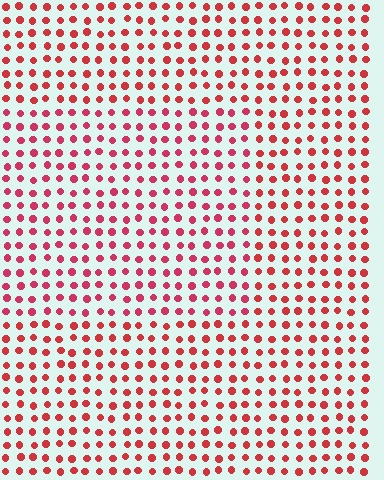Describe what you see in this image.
The image is filled with small red elements in a uniform arrangement. A rectangle-shaped region is visible where the elements are tinted to a slightly different hue, forming a subtle color boundary.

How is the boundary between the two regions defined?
The boundary is defined purely by a slight shift in hue (about 15 degrees). Spacing, size, and orientation are identical on both sides.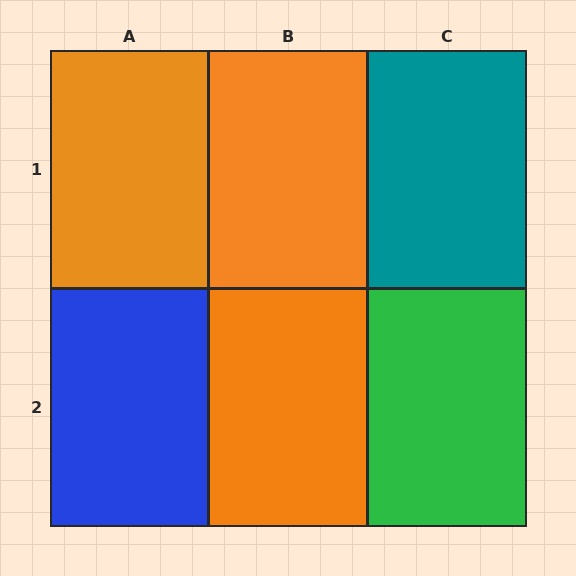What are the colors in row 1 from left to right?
Orange, orange, teal.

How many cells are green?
1 cell is green.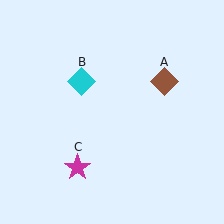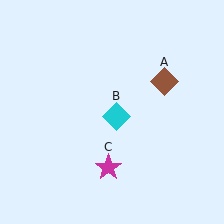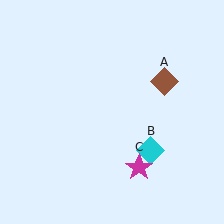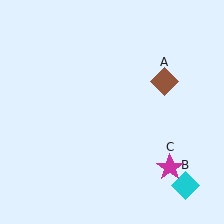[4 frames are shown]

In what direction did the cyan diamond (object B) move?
The cyan diamond (object B) moved down and to the right.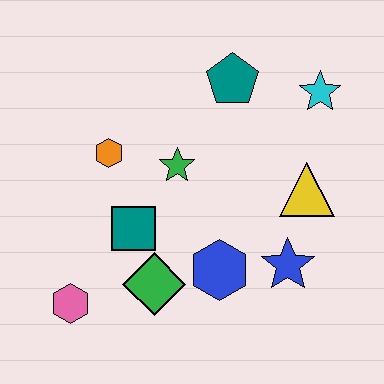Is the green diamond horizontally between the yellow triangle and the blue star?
No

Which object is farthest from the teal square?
The cyan star is farthest from the teal square.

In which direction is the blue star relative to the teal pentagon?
The blue star is below the teal pentagon.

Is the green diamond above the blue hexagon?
No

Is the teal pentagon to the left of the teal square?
No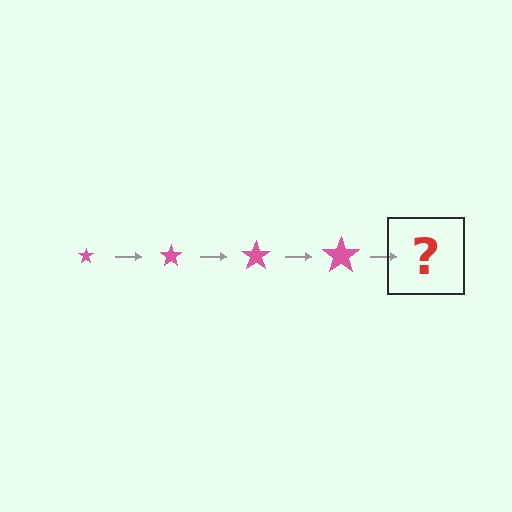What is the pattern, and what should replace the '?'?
The pattern is that the star gets progressively larger each step. The '?' should be a pink star, larger than the previous one.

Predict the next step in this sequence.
The next step is a pink star, larger than the previous one.